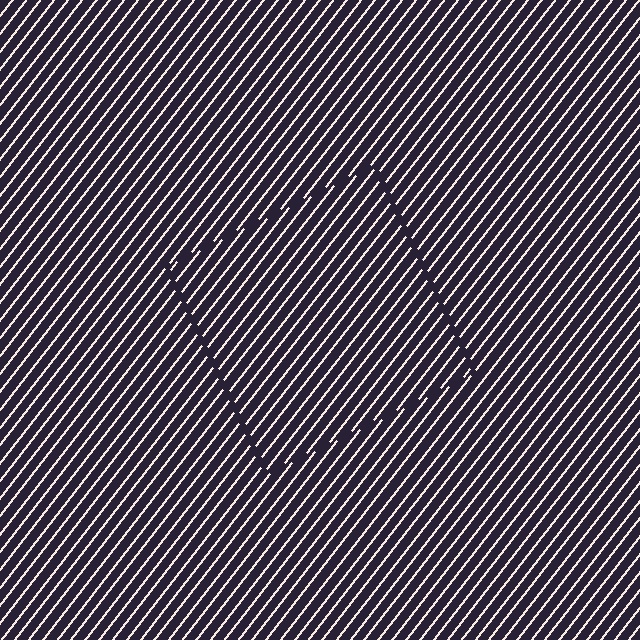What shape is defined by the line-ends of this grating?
An illusory square. The interior of the shape contains the same grating, shifted by half a period — the contour is defined by the phase discontinuity where line-ends from the inner and outer gratings abut.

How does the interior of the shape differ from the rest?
The interior of the shape contains the same grating, shifted by half a period — the contour is defined by the phase discontinuity where line-ends from the inner and outer gratings abut.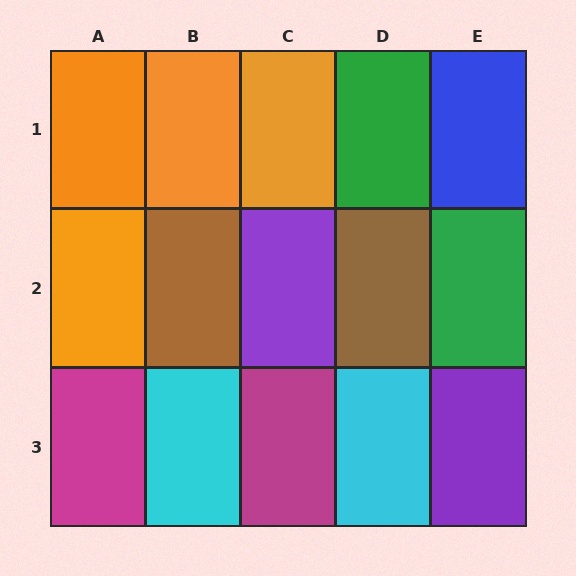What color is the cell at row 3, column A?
Magenta.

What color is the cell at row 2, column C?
Purple.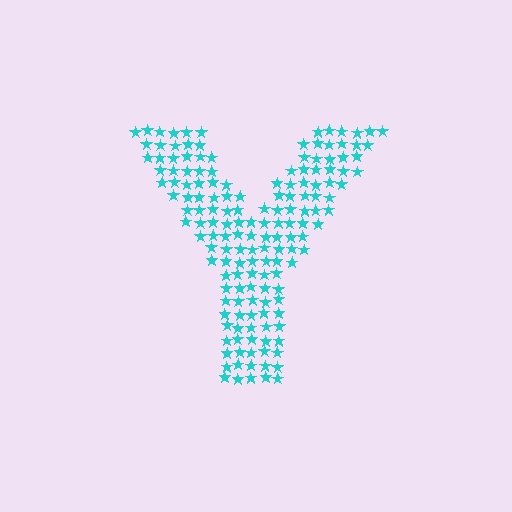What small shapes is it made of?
It is made of small stars.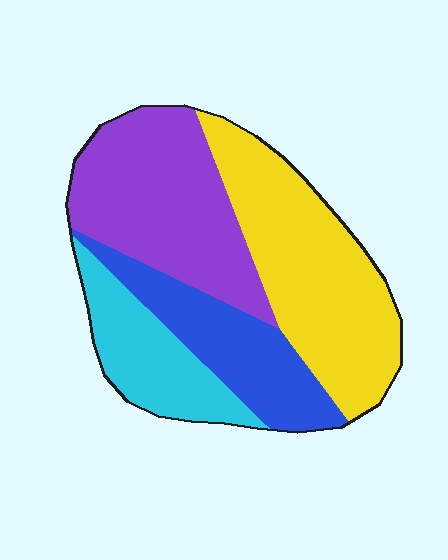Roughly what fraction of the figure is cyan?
Cyan covers roughly 15% of the figure.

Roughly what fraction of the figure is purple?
Purple covers around 30% of the figure.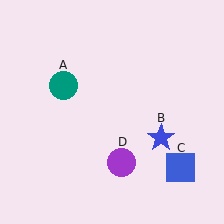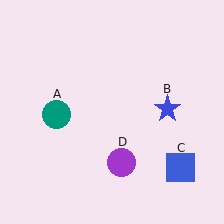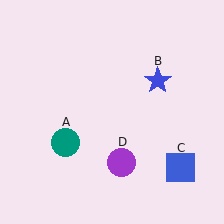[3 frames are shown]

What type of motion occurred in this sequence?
The teal circle (object A), blue star (object B) rotated counterclockwise around the center of the scene.